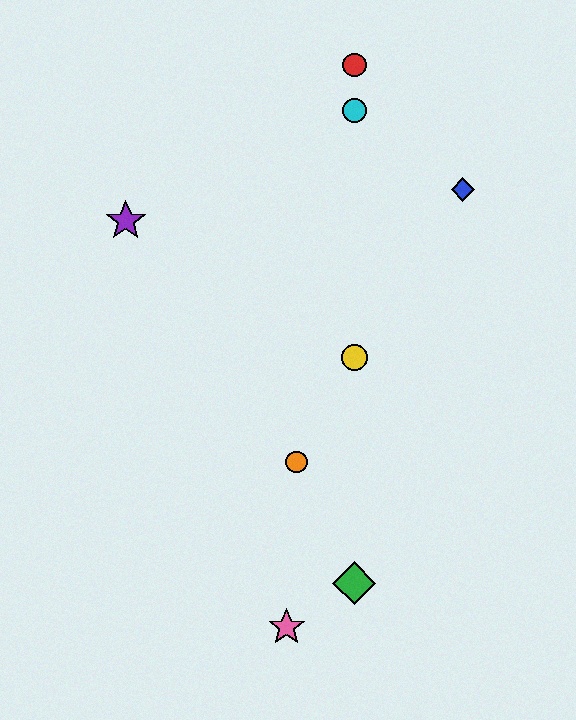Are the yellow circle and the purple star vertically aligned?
No, the yellow circle is at x≈354 and the purple star is at x≈126.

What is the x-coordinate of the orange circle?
The orange circle is at x≈296.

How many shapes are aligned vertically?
4 shapes (the red circle, the green diamond, the yellow circle, the cyan circle) are aligned vertically.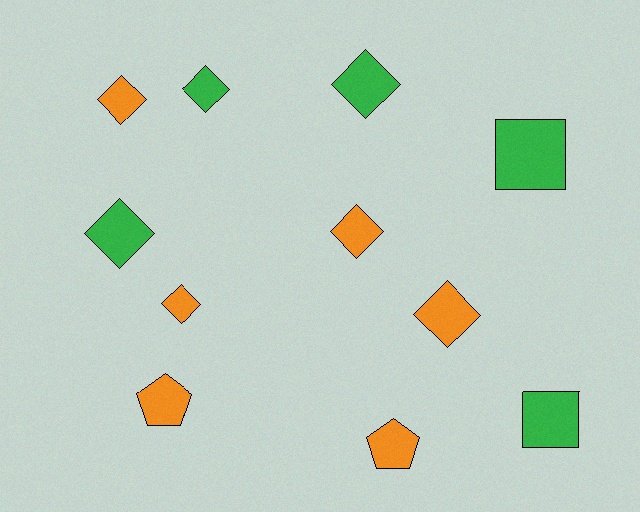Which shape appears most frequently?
Diamond, with 7 objects.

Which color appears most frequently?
Orange, with 6 objects.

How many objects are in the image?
There are 11 objects.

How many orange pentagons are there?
There are 2 orange pentagons.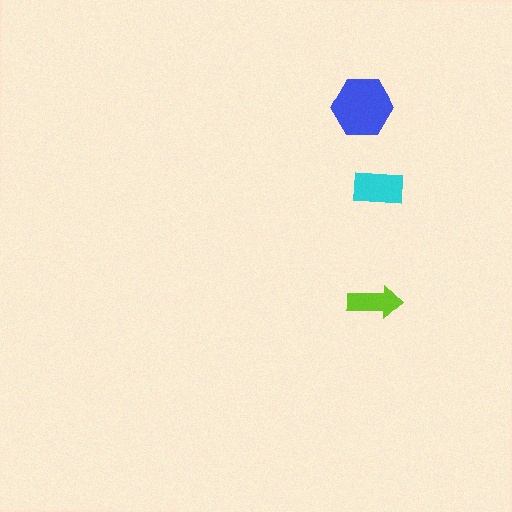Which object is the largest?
The blue hexagon.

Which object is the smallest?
The lime arrow.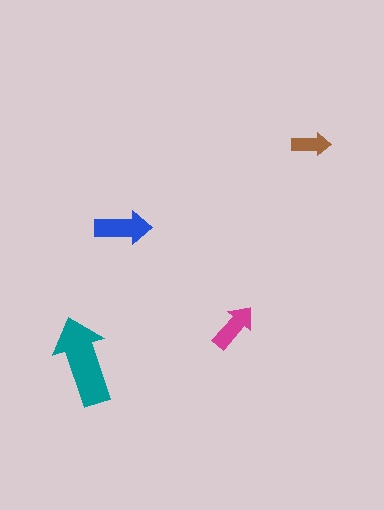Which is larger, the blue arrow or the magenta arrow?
The blue one.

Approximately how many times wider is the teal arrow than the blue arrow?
About 1.5 times wider.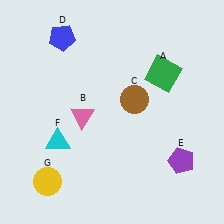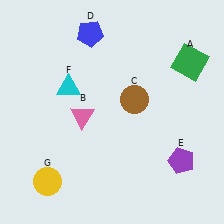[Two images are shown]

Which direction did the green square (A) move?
The green square (A) moved right.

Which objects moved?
The objects that moved are: the green square (A), the blue pentagon (D), the cyan triangle (F).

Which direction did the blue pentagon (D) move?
The blue pentagon (D) moved right.